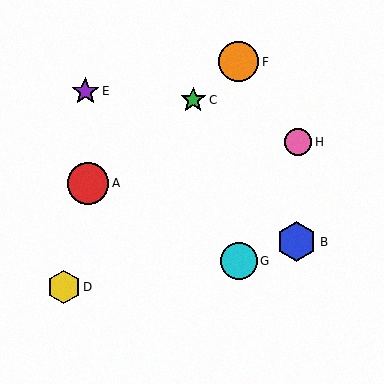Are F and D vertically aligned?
No, F is at x≈239 and D is at x≈64.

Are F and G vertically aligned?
Yes, both are at x≈239.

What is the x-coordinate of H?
Object H is at x≈298.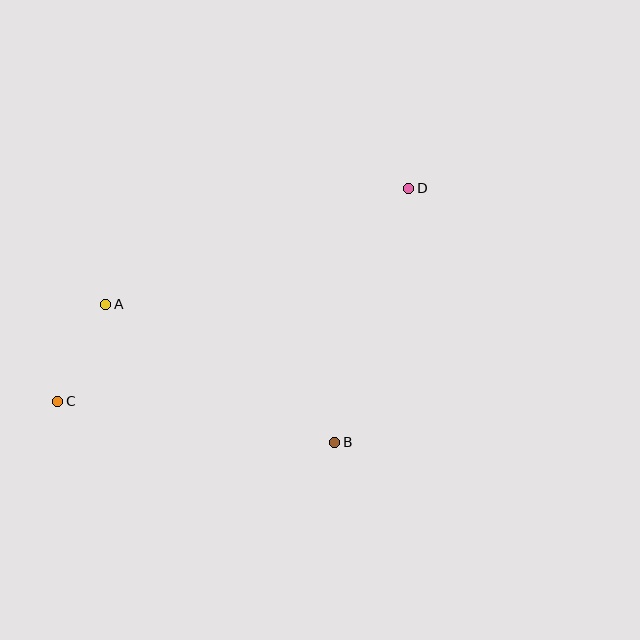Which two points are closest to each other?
Points A and C are closest to each other.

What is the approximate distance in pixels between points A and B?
The distance between A and B is approximately 268 pixels.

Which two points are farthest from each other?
Points C and D are farthest from each other.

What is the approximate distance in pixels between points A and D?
The distance between A and D is approximately 325 pixels.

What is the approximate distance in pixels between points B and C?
The distance between B and C is approximately 280 pixels.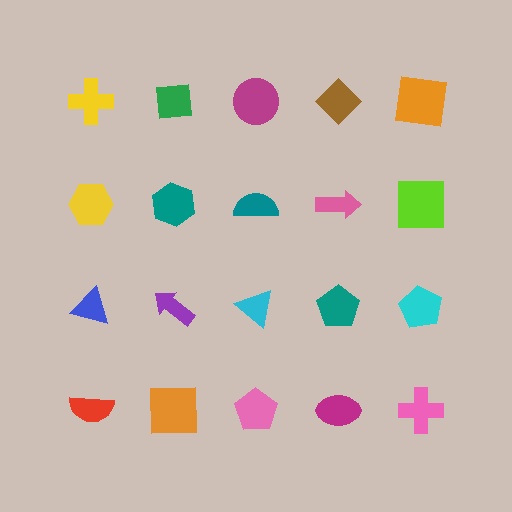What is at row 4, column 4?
A magenta ellipse.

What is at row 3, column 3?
A cyan triangle.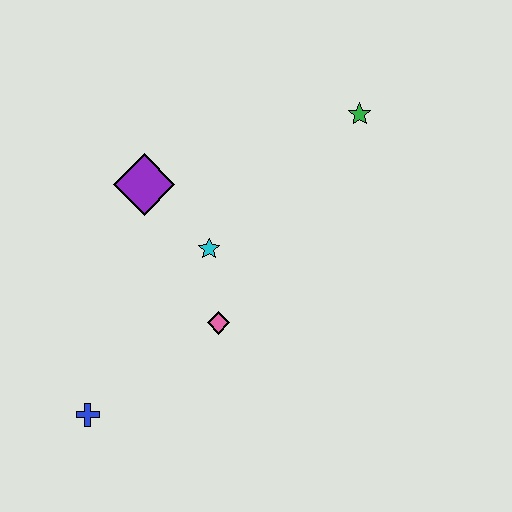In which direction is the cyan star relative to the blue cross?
The cyan star is above the blue cross.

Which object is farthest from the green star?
The blue cross is farthest from the green star.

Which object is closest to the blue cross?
The pink diamond is closest to the blue cross.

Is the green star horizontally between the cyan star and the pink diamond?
No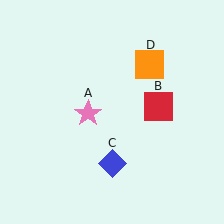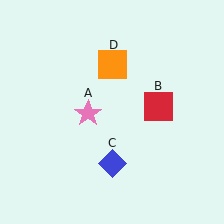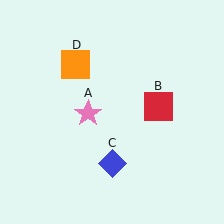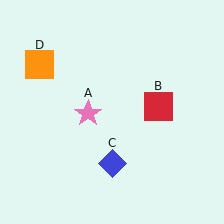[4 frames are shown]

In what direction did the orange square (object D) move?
The orange square (object D) moved left.